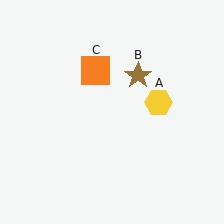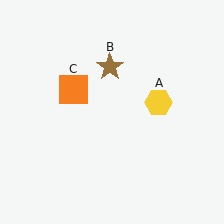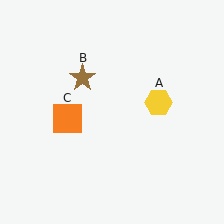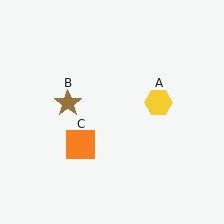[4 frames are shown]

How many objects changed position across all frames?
2 objects changed position: brown star (object B), orange square (object C).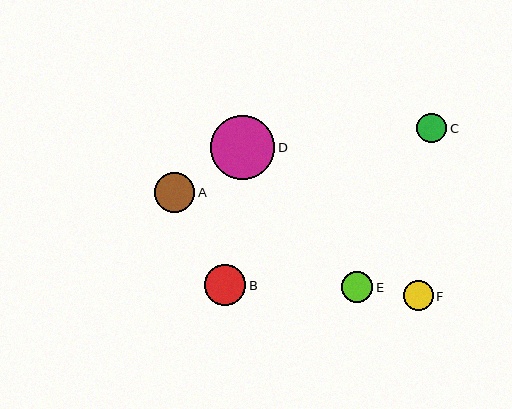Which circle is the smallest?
Circle C is the smallest with a size of approximately 30 pixels.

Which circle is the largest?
Circle D is the largest with a size of approximately 64 pixels.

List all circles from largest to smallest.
From largest to smallest: D, B, A, E, F, C.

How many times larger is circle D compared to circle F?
Circle D is approximately 2.1 times the size of circle F.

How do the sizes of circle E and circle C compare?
Circle E and circle C are approximately the same size.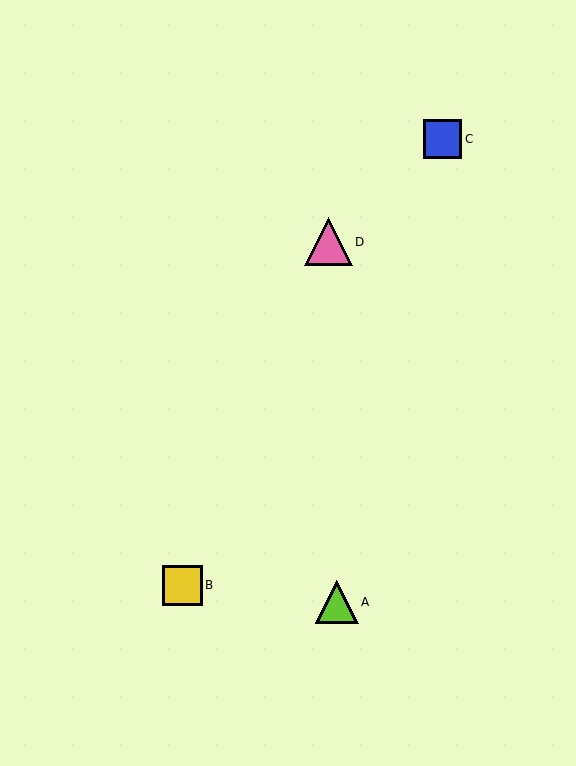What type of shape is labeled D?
Shape D is a pink triangle.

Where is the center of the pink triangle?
The center of the pink triangle is at (328, 242).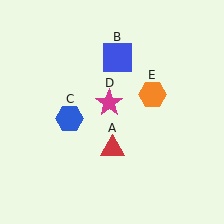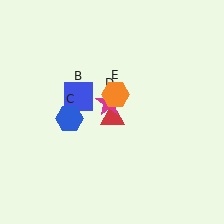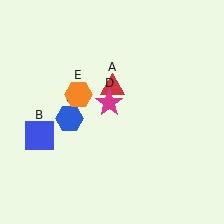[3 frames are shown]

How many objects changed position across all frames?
3 objects changed position: red triangle (object A), blue square (object B), orange hexagon (object E).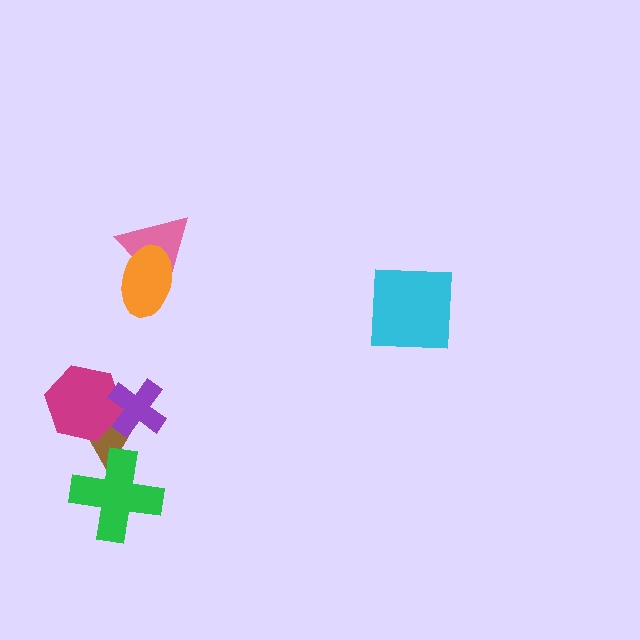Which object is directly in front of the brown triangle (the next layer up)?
The magenta hexagon is directly in front of the brown triangle.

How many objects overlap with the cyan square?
0 objects overlap with the cyan square.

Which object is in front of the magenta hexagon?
The purple cross is in front of the magenta hexagon.